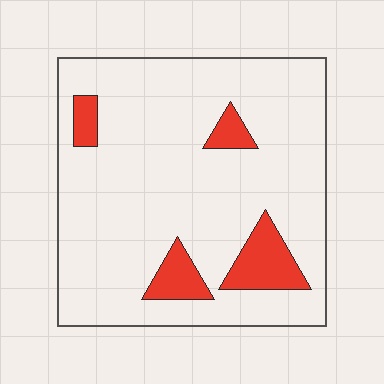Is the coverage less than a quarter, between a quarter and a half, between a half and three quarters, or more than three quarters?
Less than a quarter.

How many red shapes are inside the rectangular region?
4.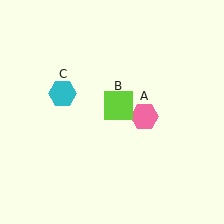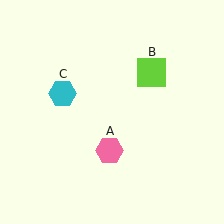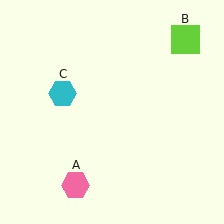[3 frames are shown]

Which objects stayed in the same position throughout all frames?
Cyan hexagon (object C) remained stationary.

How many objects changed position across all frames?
2 objects changed position: pink hexagon (object A), lime square (object B).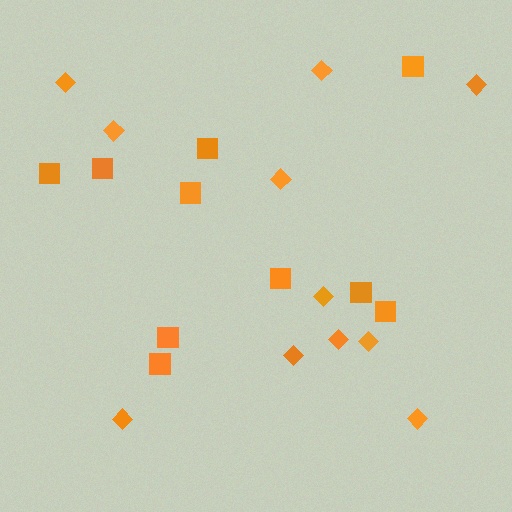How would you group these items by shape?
There are 2 groups: one group of squares (10) and one group of diamonds (11).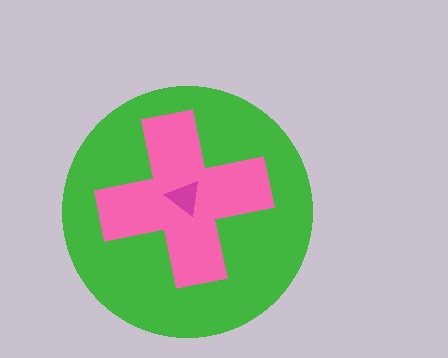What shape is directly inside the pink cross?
The magenta triangle.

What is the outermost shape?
The green circle.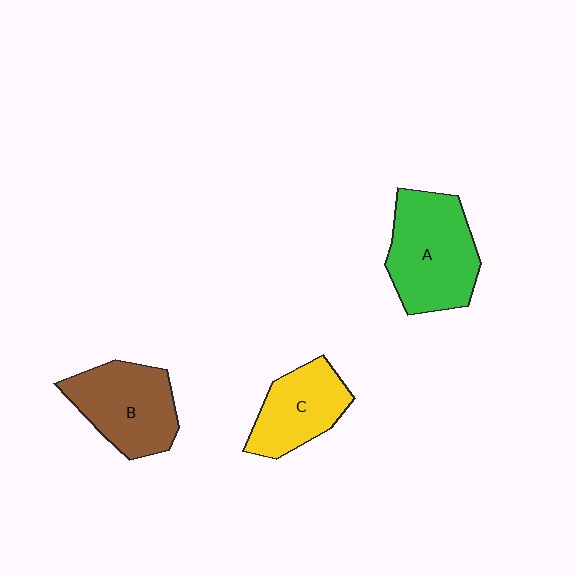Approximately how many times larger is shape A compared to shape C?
Approximately 1.4 times.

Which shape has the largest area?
Shape A (green).